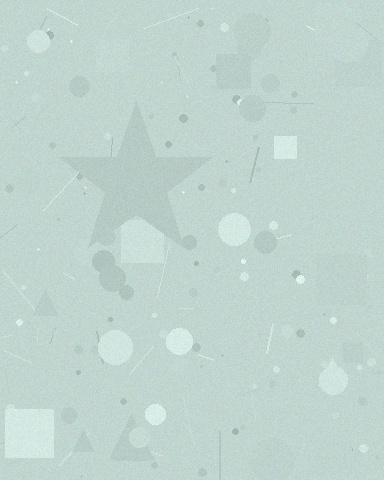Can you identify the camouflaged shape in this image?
The camouflaged shape is a star.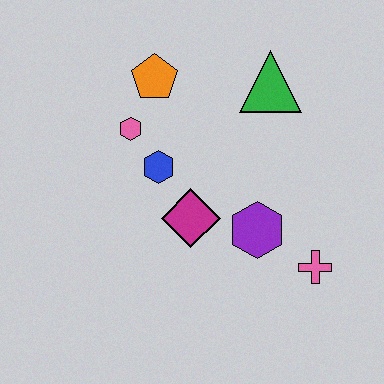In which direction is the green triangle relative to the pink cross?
The green triangle is above the pink cross.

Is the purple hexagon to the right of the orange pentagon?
Yes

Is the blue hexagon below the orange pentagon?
Yes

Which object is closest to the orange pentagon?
The pink hexagon is closest to the orange pentagon.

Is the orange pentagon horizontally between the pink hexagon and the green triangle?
Yes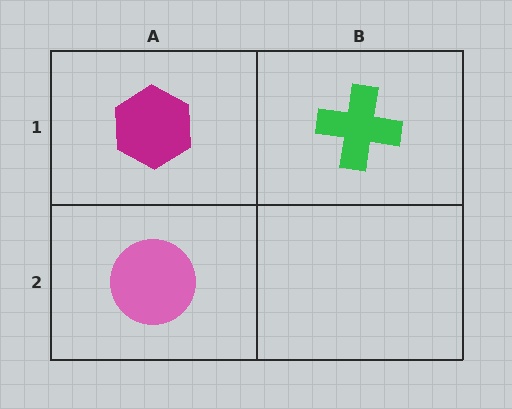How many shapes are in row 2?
1 shape.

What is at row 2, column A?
A pink circle.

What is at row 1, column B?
A green cross.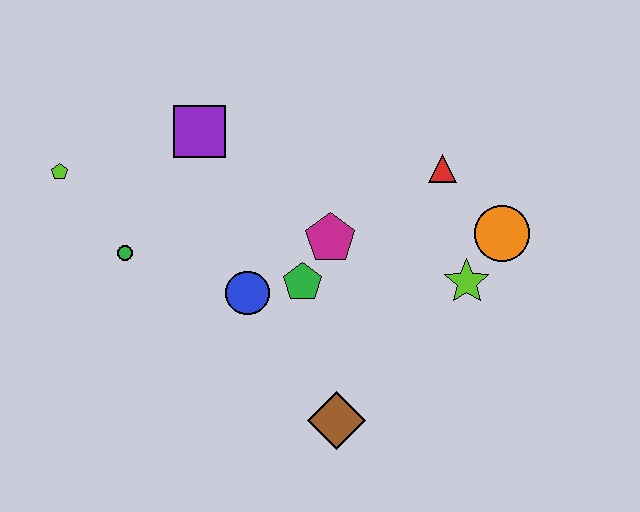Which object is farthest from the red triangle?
The lime pentagon is farthest from the red triangle.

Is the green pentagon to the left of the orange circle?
Yes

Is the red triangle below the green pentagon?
No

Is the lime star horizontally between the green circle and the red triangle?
No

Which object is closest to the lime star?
The orange circle is closest to the lime star.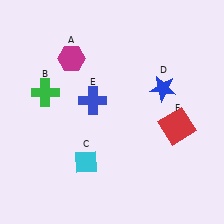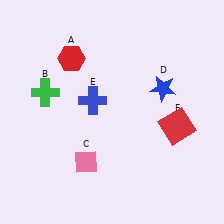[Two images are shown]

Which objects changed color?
A changed from magenta to red. C changed from cyan to pink.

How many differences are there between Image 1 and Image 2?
There are 2 differences between the two images.